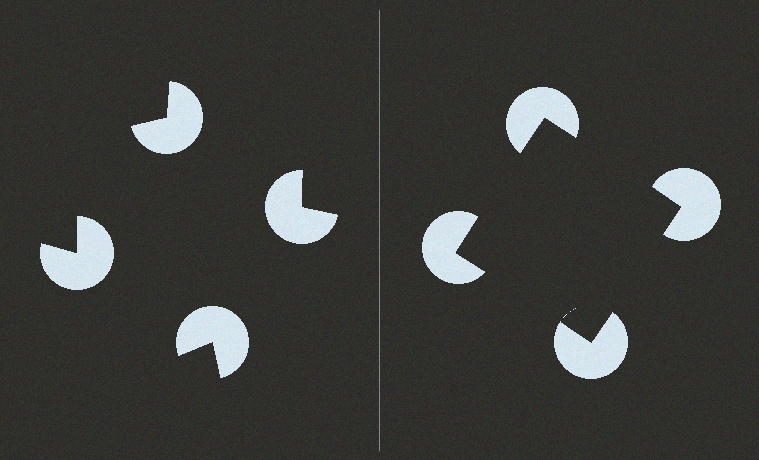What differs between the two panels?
The pac-man discs are positioned identically on both sides; only the wedge orientations differ. On the right they align to a square; on the left they are misaligned.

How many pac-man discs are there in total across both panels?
8 — 4 on each side.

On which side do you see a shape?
An illusory square appears on the right side. On the left side the wedge cuts are rotated, so no coherent shape forms.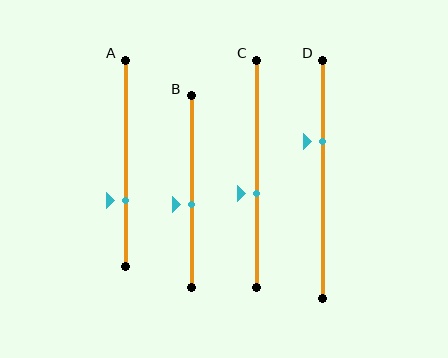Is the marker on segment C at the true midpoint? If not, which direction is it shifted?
No, the marker on segment C is shifted downward by about 9% of the segment length.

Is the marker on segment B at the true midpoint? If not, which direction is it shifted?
No, the marker on segment B is shifted downward by about 7% of the segment length.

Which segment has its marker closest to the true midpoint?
Segment B has its marker closest to the true midpoint.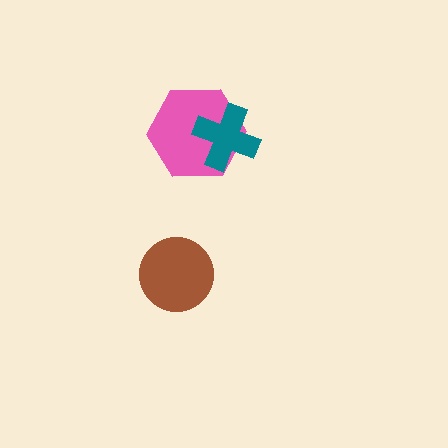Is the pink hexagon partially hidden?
Yes, it is partially covered by another shape.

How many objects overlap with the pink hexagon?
1 object overlaps with the pink hexagon.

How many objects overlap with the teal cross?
1 object overlaps with the teal cross.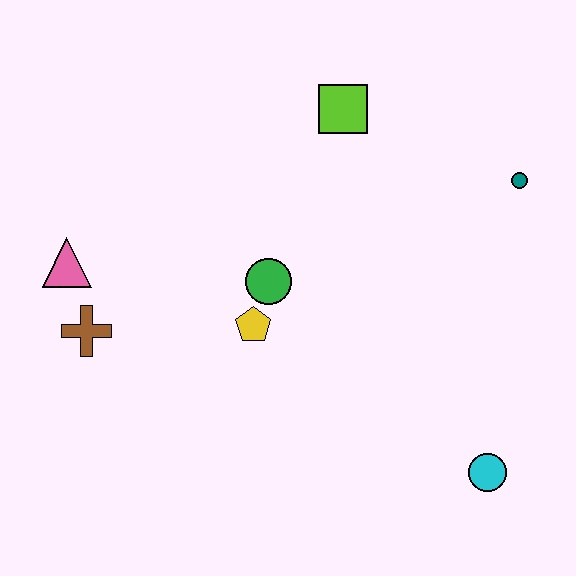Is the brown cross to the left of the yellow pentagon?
Yes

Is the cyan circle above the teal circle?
No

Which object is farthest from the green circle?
The cyan circle is farthest from the green circle.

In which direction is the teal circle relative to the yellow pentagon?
The teal circle is to the right of the yellow pentagon.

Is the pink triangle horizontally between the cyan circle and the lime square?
No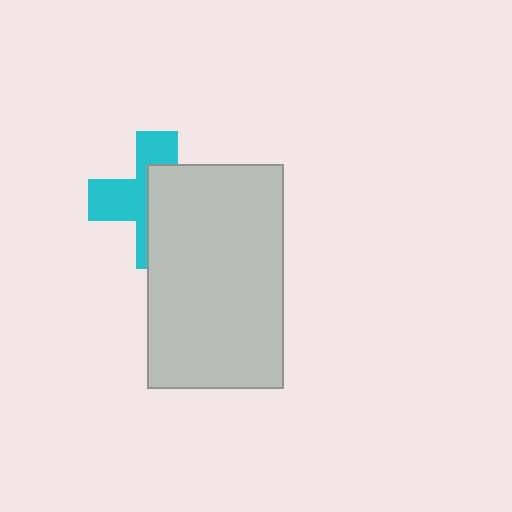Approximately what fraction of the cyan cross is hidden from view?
Roughly 53% of the cyan cross is hidden behind the light gray rectangle.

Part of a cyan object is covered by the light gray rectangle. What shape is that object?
It is a cross.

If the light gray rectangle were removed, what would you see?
You would see the complete cyan cross.